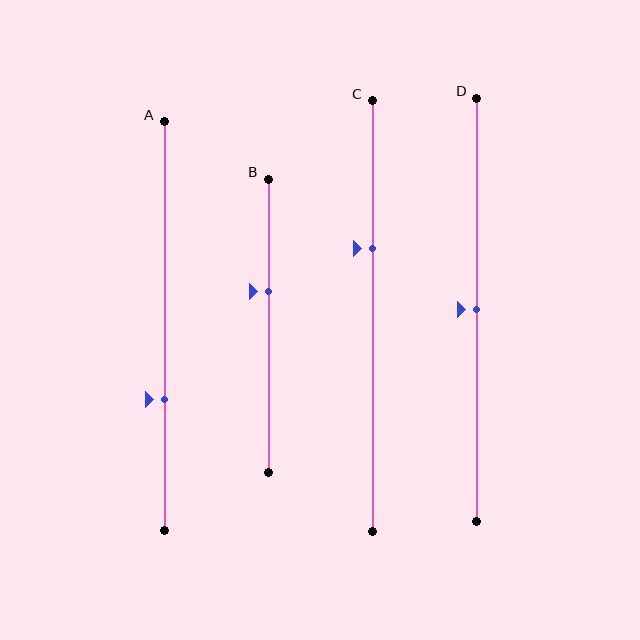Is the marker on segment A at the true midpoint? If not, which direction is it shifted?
No, the marker on segment A is shifted downward by about 18% of the segment length.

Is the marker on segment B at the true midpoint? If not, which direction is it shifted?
No, the marker on segment B is shifted upward by about 12% of the segment length.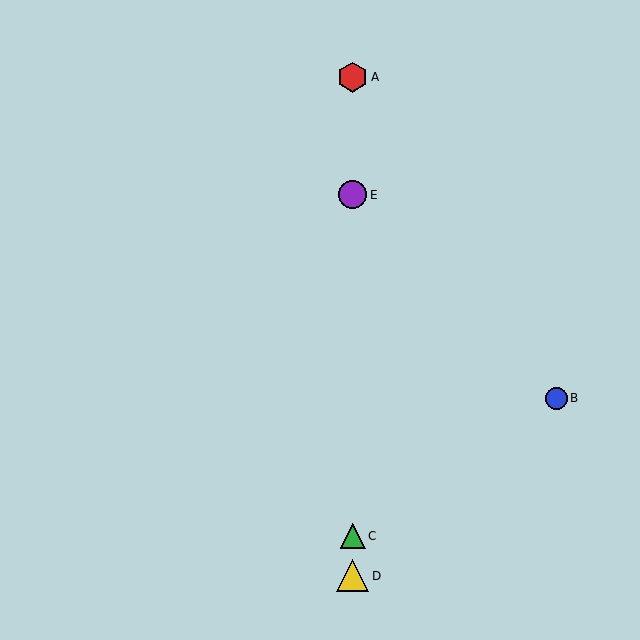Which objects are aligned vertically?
Objects A, C, D, E are aligned vertically.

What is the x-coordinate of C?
Object C is at x≈353.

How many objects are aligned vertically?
4 objects (A, C, D, E) are aligned vertically.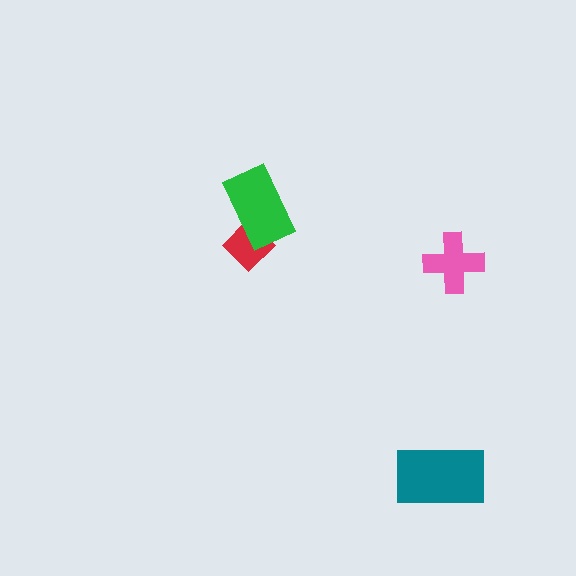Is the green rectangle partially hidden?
No, no other shape covers it.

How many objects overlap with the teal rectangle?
0 objects overlap with the teal rectangle.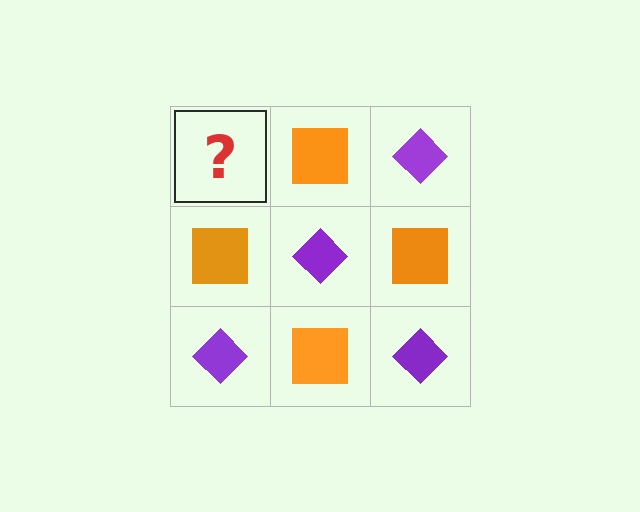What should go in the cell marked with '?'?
The missing cell should contain a purple diamond.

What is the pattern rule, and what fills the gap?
The rule is that it alternates purple diamond and orange square in a checkerboard pattern. The gap should be filled with a purple diamond.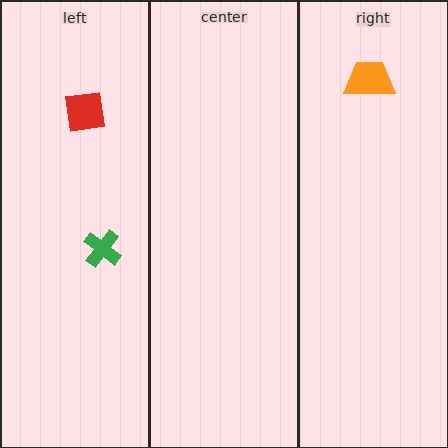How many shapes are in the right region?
1.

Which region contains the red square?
The left region.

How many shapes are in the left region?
2.